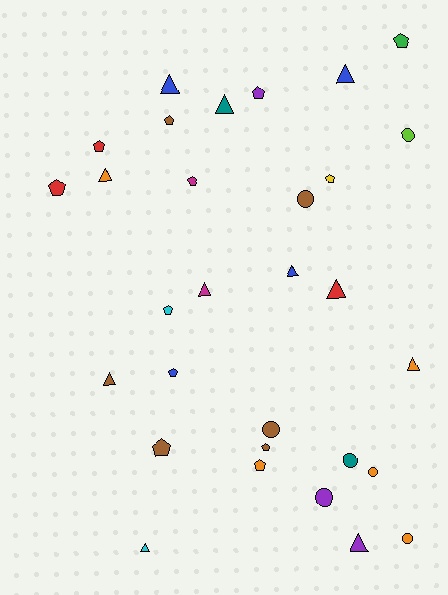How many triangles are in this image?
There are 11 triangles.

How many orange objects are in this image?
There are 5 orange objects.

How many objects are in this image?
There are 30 objects.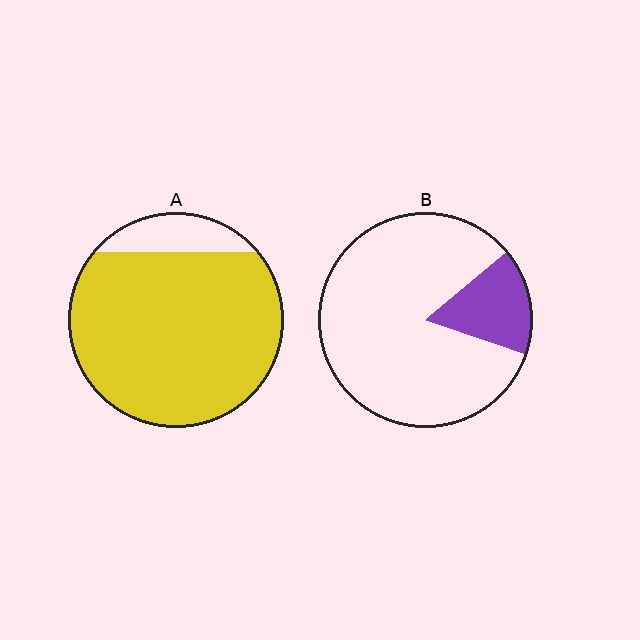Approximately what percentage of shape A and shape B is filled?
A is approximately 85% and B is approximately 15%.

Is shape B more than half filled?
No.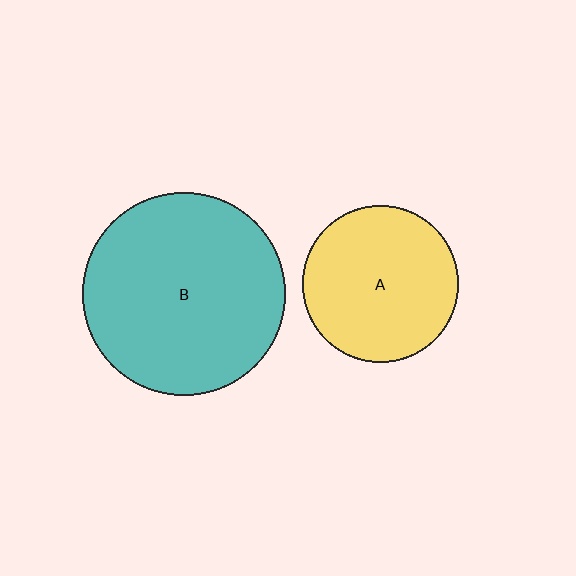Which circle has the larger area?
Circle B (teal).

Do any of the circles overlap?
No, none of the circles overlap.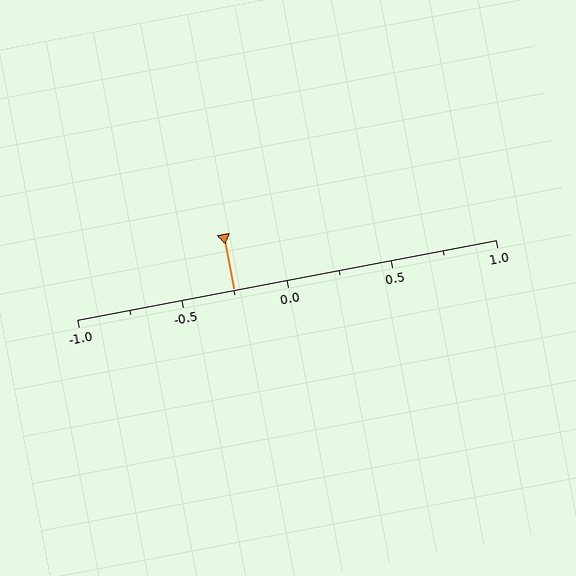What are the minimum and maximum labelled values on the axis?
The axis runs from -1.0 to 1.0.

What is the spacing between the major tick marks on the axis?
The major ticks are spaced 0.5 apart.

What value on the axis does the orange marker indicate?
The marker indicates approximately -0.25.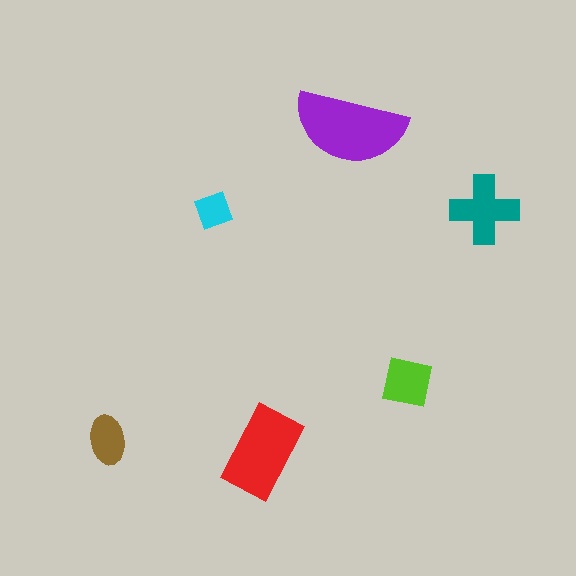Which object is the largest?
The purple semicircle.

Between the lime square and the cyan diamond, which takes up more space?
The lime square.